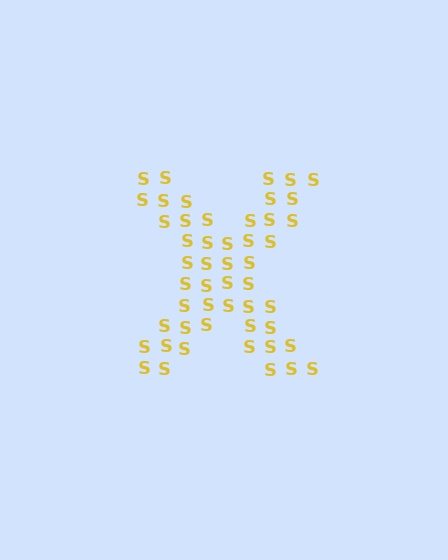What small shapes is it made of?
It is made of small letter S's.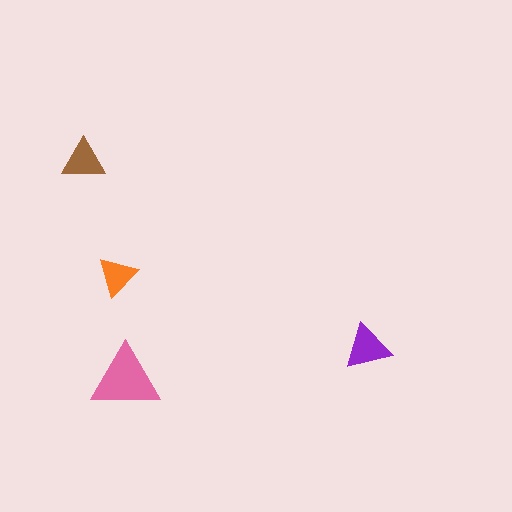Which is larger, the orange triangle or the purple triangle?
The purple one.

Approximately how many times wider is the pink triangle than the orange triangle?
About 1.5 times wider.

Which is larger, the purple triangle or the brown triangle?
The purple one.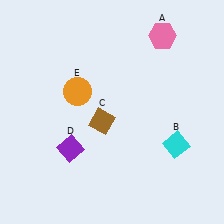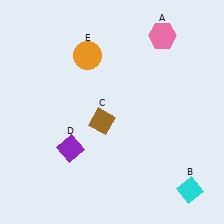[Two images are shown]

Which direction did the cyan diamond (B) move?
The cyan diamond (B) moved down.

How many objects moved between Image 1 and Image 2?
2 objects moved between the two images.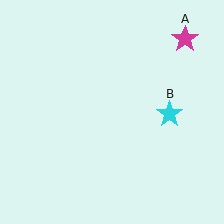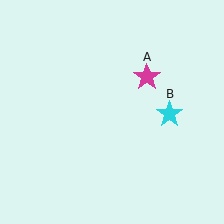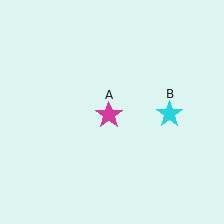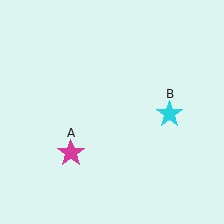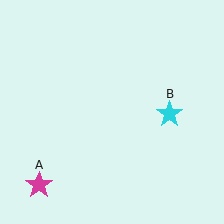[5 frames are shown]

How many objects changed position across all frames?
1 object changed position: magenta star (object A).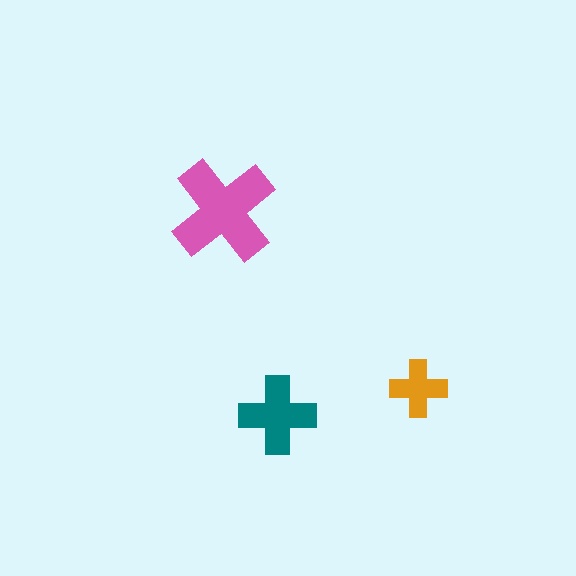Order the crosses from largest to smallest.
the pink one, the teal one, the orange one.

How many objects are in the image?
There are 3 objects in the image.